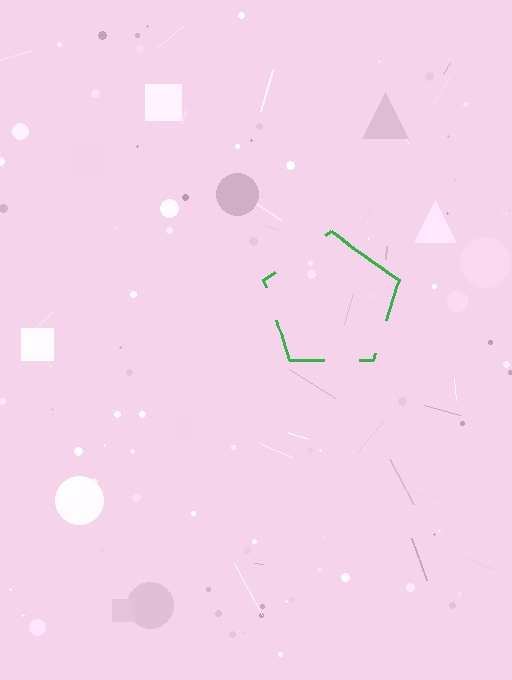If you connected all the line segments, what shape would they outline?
They would outline a pentagon.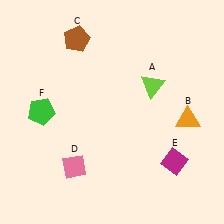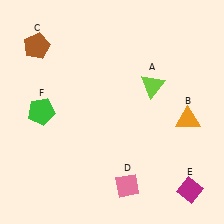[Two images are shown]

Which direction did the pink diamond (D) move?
The pink diamond (D) moved right.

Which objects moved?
The objects that moved are: the brown pentagon (C), the pink diamond (D), the magenta diamond (E).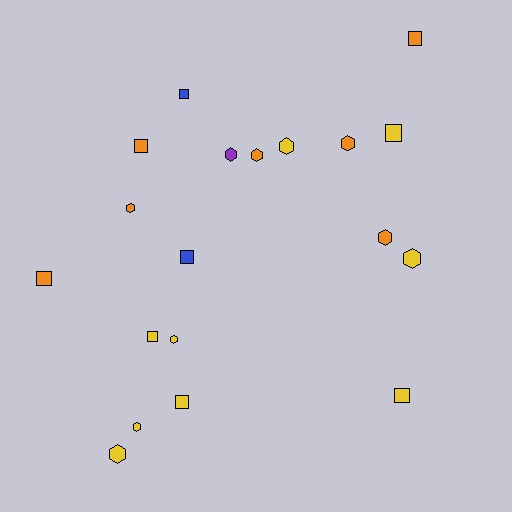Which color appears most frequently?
Yellow, with 9 objects.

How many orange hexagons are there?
There are 4 orange hexagons.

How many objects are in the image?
There are 19 objects.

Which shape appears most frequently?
Hexagon, with 10 objects.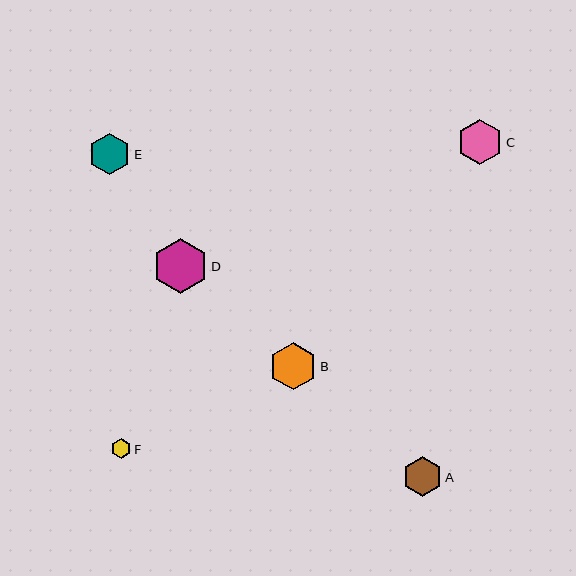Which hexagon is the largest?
Hexagon D is the largest with a size of approximately 55 pixels.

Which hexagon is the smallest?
Hexagon F is the smallest with a size of approximately 20 pixels.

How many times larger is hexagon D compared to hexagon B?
Hexagon D is approximately 1.2 times the size of hexagon B.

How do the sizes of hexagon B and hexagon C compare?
Hexagon B and hexagon C are approximately the same size.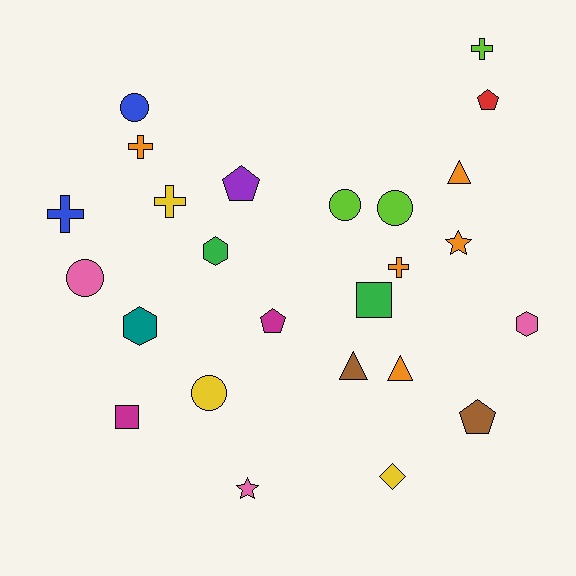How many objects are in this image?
There are 25 objects.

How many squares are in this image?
There are 2 squares.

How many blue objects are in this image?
There are 2 blue objects.